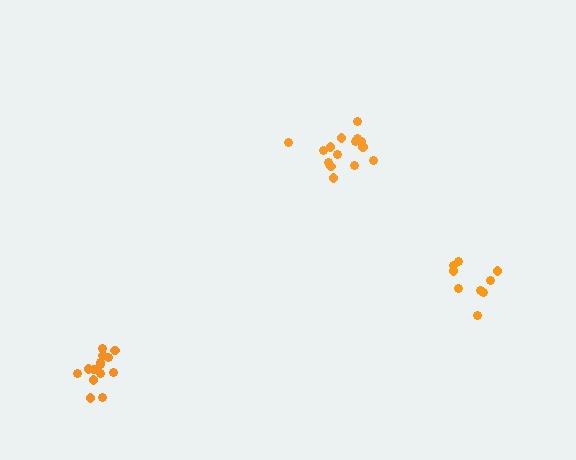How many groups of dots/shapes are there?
There are 3 groups.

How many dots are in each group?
Group 1: 14 dots, Group 2: 9 dots, Group 3: 15 dots (38 total).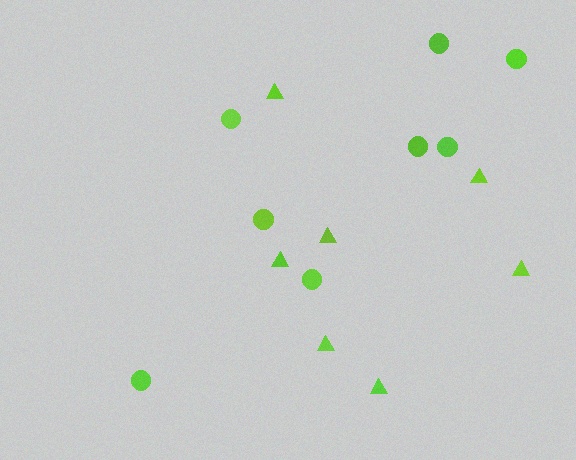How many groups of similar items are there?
There are 2 groups: one group of triangles (7) and one group of circles (8).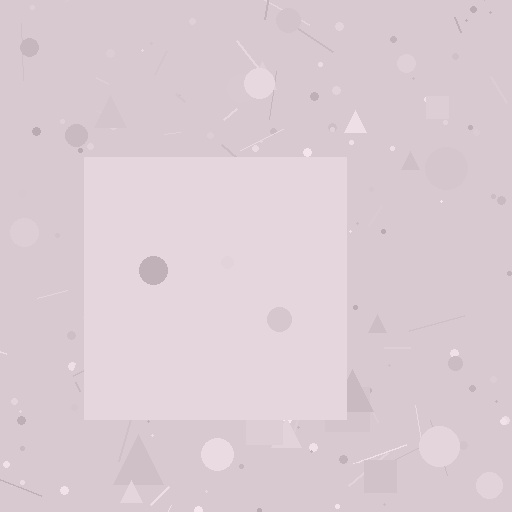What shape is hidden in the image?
A square is hidden in the image.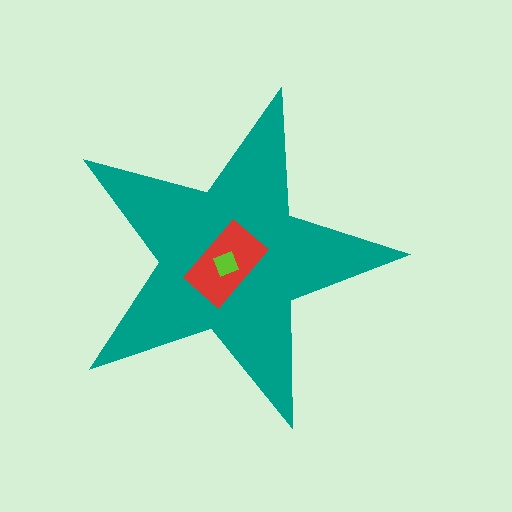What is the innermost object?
The lime square.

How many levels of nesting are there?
3.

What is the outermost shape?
The teal star.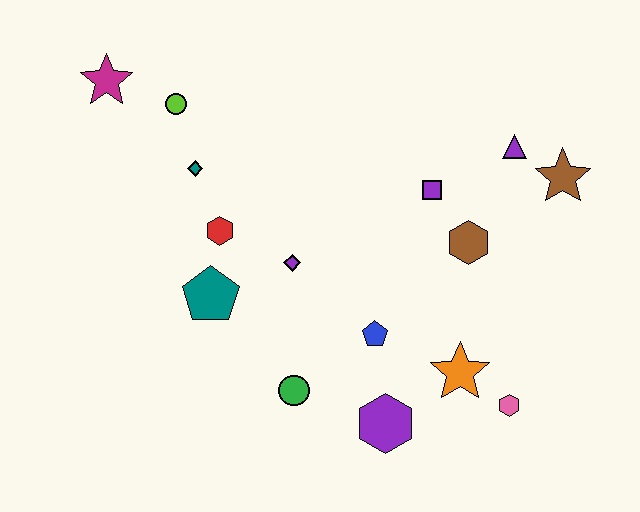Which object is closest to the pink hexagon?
The orange star is closest to the pink hexagon.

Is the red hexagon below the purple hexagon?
No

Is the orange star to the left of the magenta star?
No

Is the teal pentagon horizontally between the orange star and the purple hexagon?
No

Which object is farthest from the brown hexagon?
The magenta star is farthest from the brown hexagon.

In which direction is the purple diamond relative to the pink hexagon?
The purple diamond is to the left of the pink hexagon.